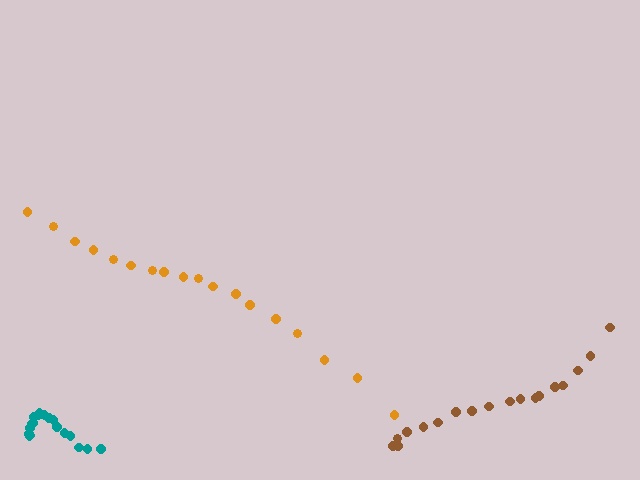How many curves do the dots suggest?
There are 3 distinct paths.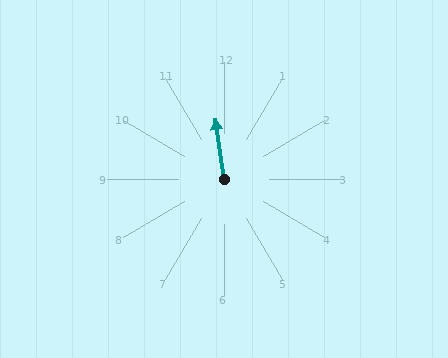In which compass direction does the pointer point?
North.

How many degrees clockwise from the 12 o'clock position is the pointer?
Approximately 352 degrees.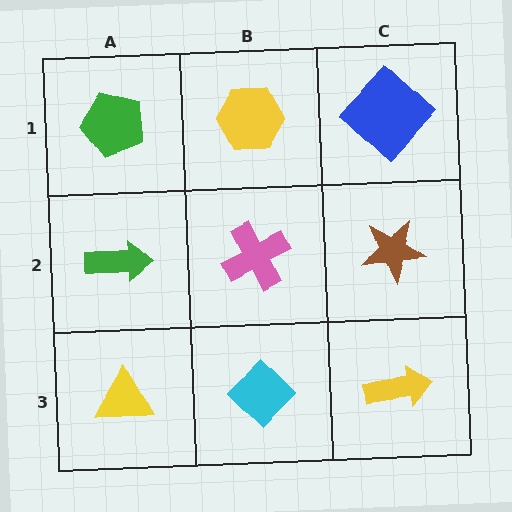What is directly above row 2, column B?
A yellow hexagon.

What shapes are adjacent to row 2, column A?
A green pentagon (row 1, column A), a yellow triangle (row 3, column A), a pink cross (row 2, column B).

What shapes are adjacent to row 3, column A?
A green arrow (row 2, column A), a cyan diamond (row 3, column B).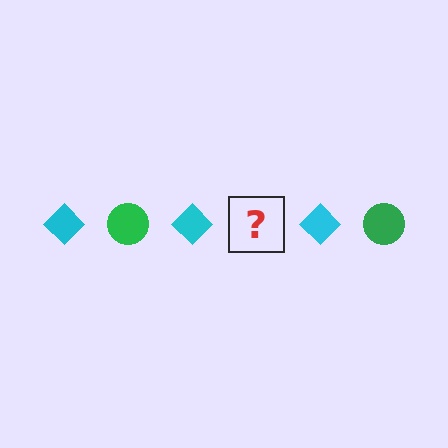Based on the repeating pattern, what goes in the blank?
The blank should be a green circle.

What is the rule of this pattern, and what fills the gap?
The rule is that the pattern alternates between cyan diamond and green circle. The gap should be filled with a green circle.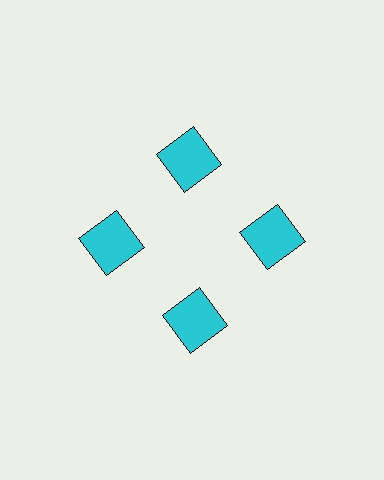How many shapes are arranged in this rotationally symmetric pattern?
There are 4 shapes, arranged in 4 groups of 1.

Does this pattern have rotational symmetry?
Yes, this pattern has 4-fold rotational symmetry. It looks the same after rotating 90 degrees around the center.